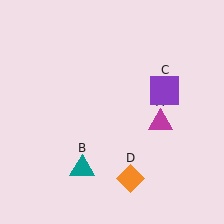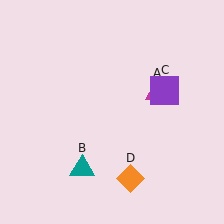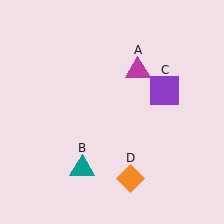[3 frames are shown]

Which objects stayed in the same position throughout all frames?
Teal triangle (object B) and purple square (object C) and orange diamond (object D) remained stationary.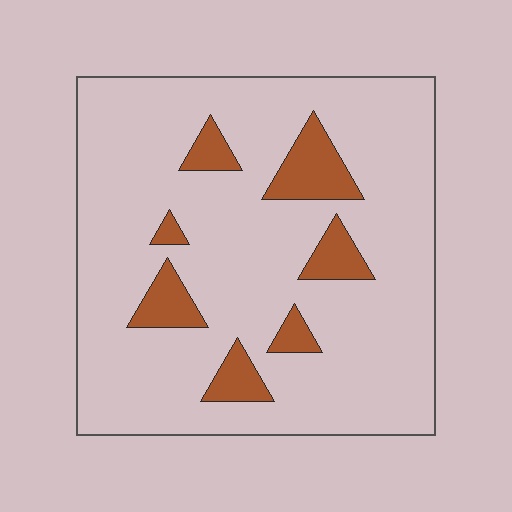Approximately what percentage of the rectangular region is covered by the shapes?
Approximately 15%.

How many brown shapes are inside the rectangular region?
7.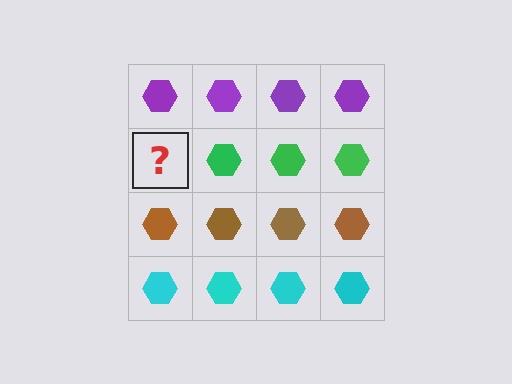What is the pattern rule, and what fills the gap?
The rule is that each row has a consistent color. The gap should be filled with a green hexagon.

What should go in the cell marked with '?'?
The missing cell should contain a green hexagon.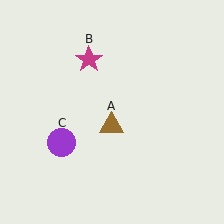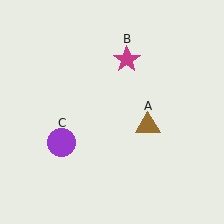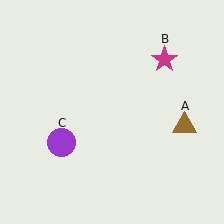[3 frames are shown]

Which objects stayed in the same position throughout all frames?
Purple circle (object C) remained stationary.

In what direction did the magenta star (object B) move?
The magenta star (object B) moved right.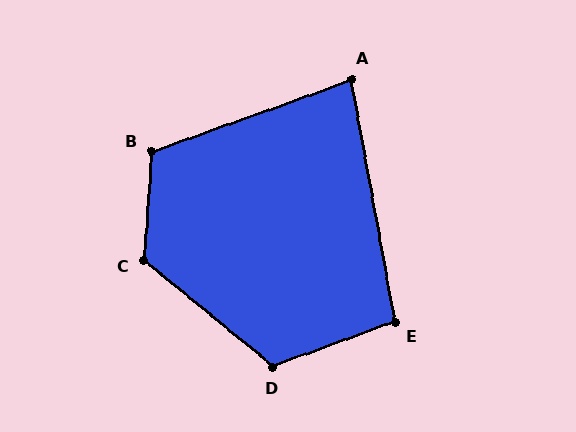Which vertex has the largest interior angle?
C, at approximately 125 degrees.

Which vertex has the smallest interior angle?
A, at approximately 80 degrees.